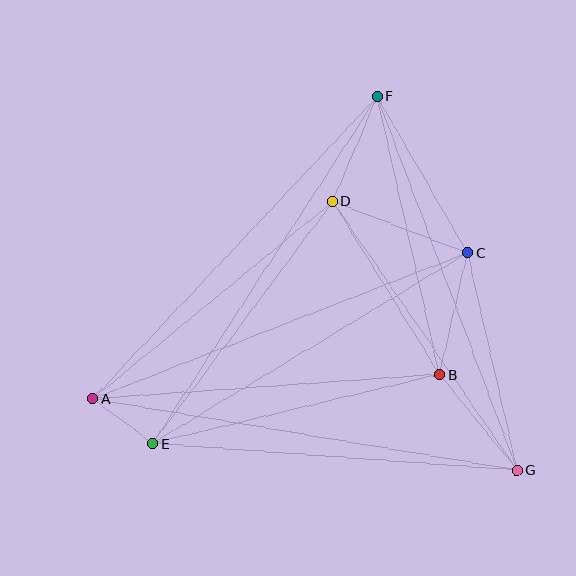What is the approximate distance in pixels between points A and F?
The distance between A and F is approximately 415 pixels.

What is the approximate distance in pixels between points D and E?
The distance between D and E is approximately 302 pixels.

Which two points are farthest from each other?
Points A and G are farthest from each other.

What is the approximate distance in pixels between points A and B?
The distance between A and B is approximately 347 pixels.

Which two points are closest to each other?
Points A and E are closest to each other.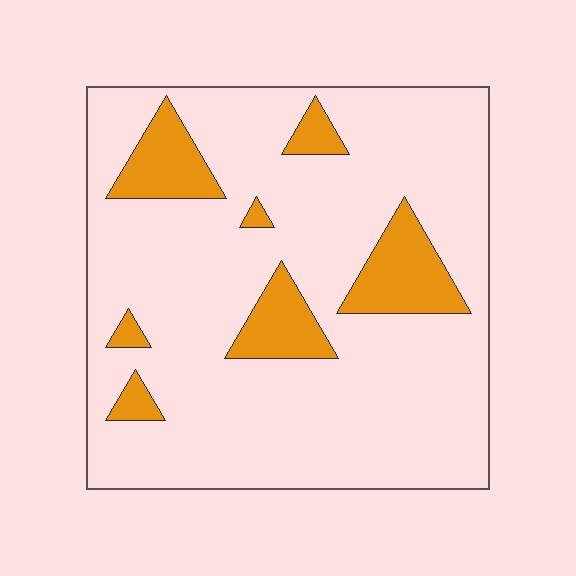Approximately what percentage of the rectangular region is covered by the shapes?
Approximately 15%.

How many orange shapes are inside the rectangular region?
7.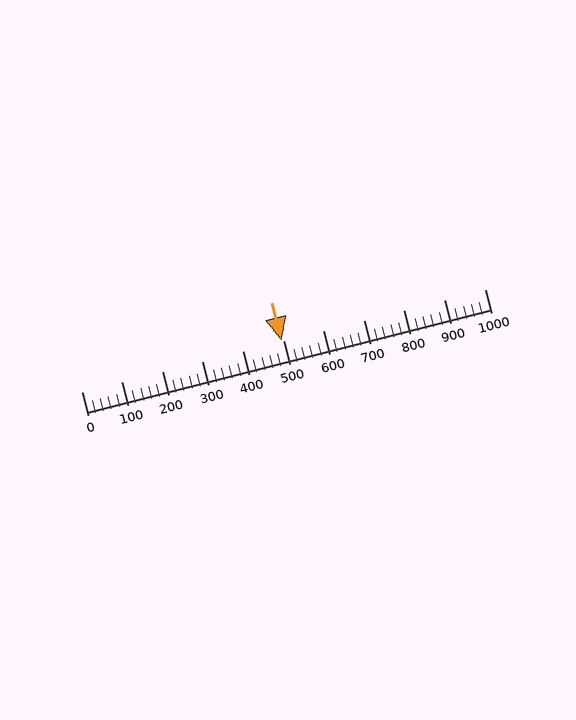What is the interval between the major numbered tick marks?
The major tick marks are spaced 100 units apart.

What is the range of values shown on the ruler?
The ruler shows values from 0 to 1000.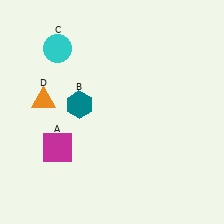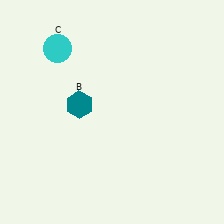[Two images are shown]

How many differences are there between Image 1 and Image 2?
There are 2 differences between the two images.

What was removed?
The magenta square (A), the orange triangle (D) were removed in Image 2.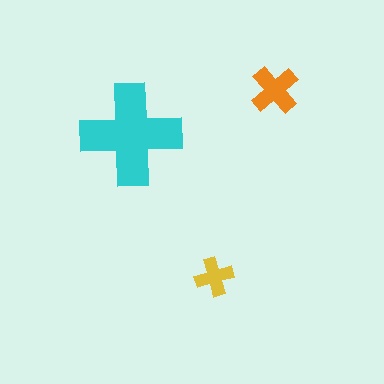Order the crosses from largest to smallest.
the cyan one, the orange one, the yellow one.